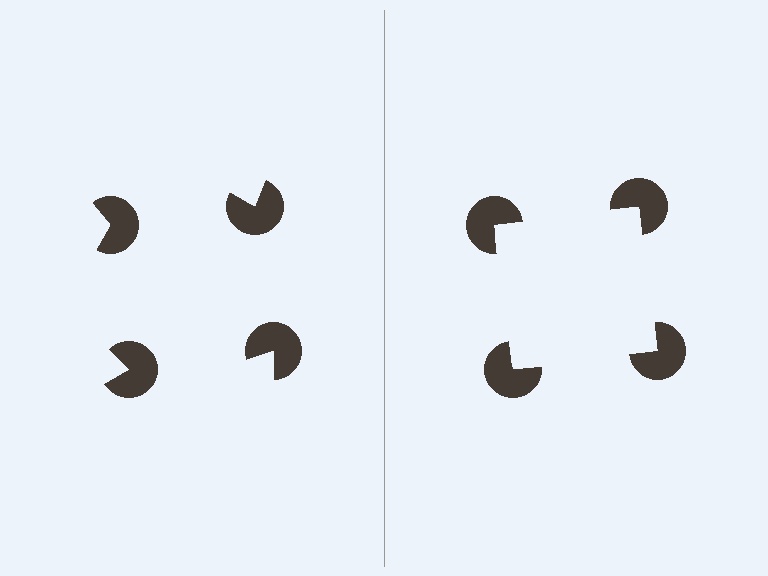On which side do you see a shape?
An illusory square appears on the right side. On the left side the wedge cuts are rotated, so no coherent shape forms.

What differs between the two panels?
The pac-man discs are positioned identically on both sides; only the wedge orientations differ. On the right they align to a square; on the left they are misaligned.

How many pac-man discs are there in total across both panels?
8 — 4 on each side.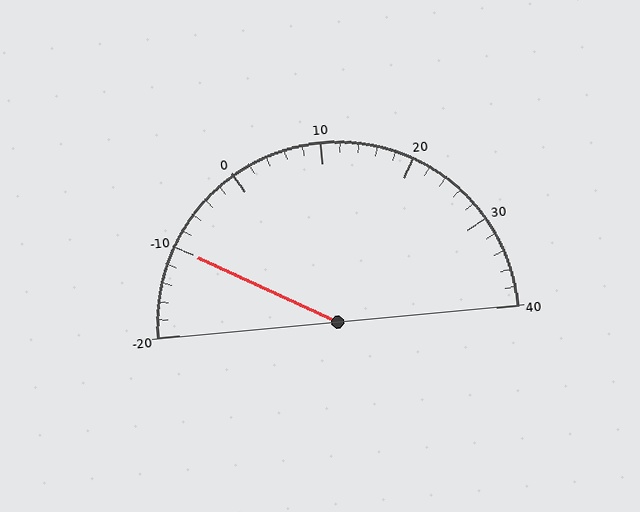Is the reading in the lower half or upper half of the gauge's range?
The reading is in the lower half of the range (-20 to 40).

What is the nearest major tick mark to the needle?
The nearest major tick mark is -10.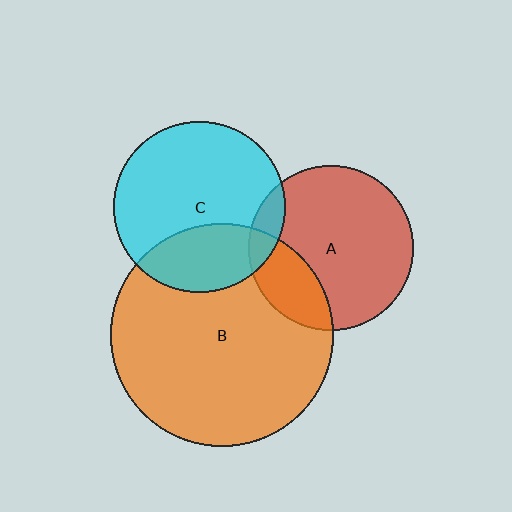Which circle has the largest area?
Circle B (orange).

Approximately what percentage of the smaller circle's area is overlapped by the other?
Approximately 25%.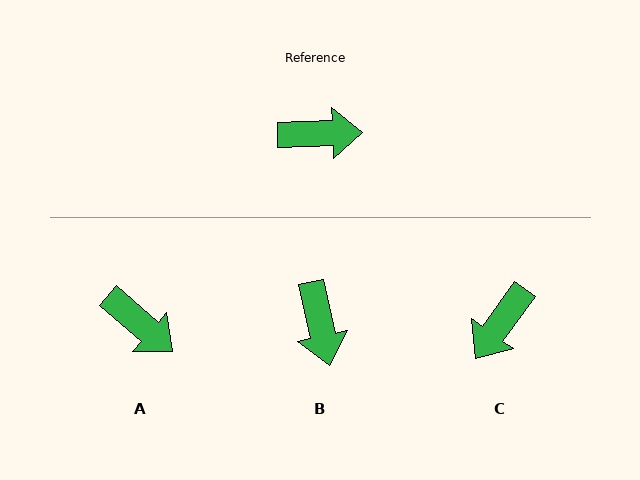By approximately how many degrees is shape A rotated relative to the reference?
Approximately 43 degrees clockwise.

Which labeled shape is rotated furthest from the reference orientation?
C, about 128 degrees away.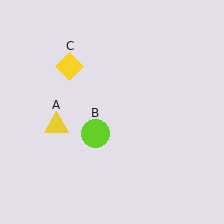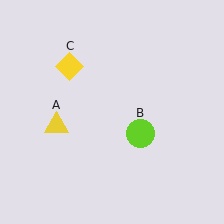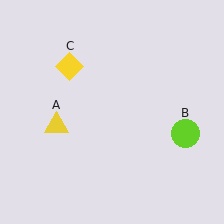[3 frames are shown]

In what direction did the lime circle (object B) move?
The lime circle (object B) moved right.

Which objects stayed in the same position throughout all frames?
Yellow triangle (object A) and yellow diamond (object C) remained stationary.